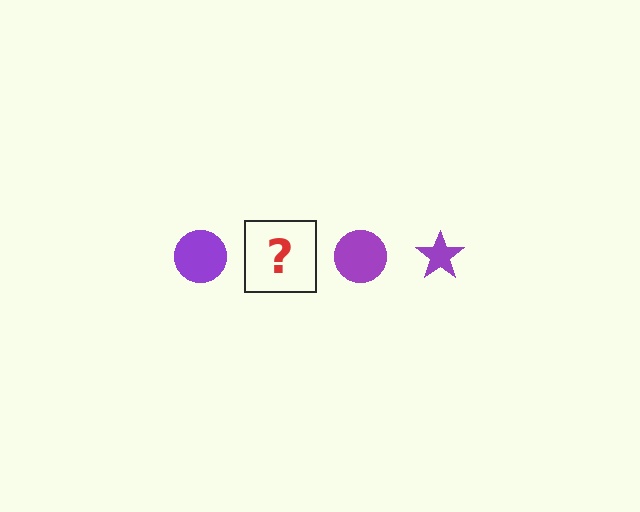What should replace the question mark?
The question mark should be replaced with a purple star.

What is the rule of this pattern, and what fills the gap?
The rule is that the pattern cycles through circle, star shapes in purple. The gap should be filled with a purple star.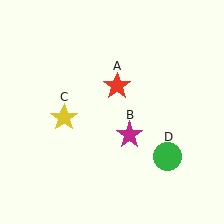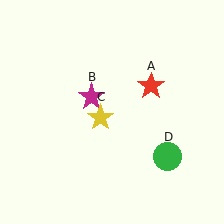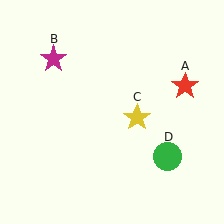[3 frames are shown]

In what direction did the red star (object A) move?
The red star (object A) moved right.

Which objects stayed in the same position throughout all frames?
Green circle (object D) remained stationary.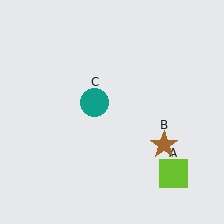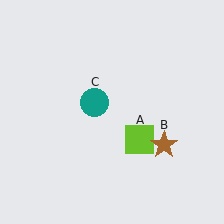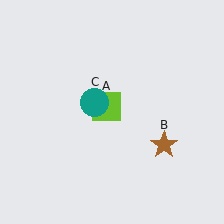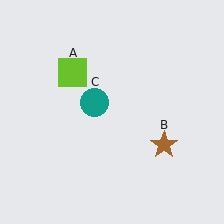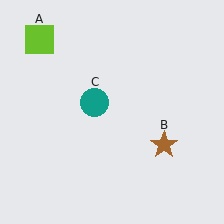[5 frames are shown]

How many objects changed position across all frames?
1 object changed position: lime square (object A).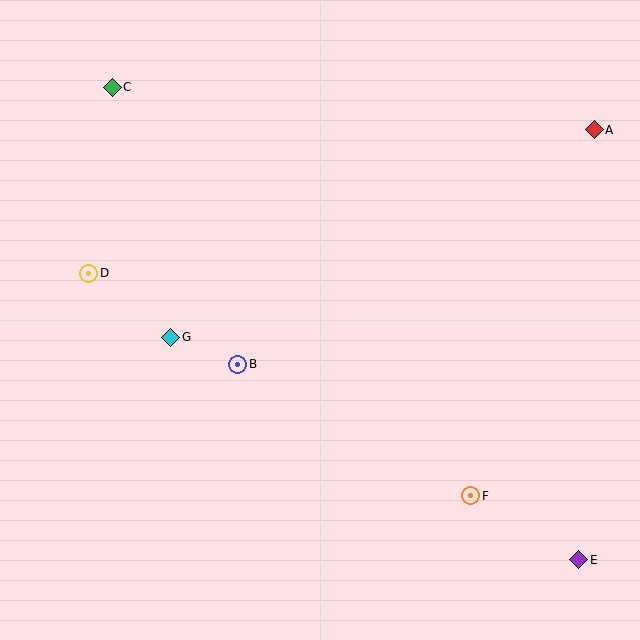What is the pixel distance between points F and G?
The distance between F and G is 339 pixels.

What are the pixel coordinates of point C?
Point C is at (112, 87).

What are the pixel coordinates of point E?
Point E is at (579, 560).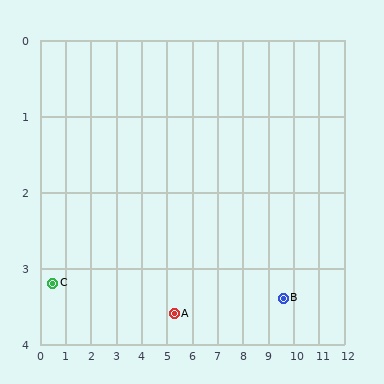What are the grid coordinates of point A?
Point A is at approximately (5.3, 3.6).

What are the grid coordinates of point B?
Point B is at approximately (9.6, 3.4).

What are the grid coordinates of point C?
Point C is at approximately (0.5, 3.2).